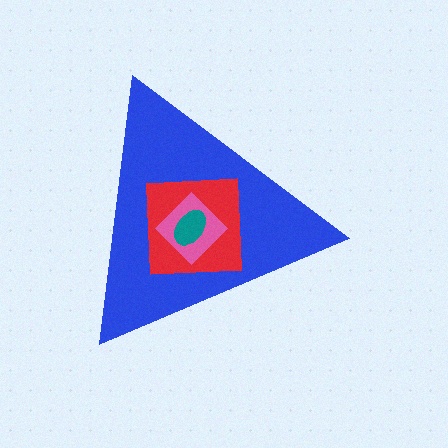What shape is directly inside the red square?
The pink diamond.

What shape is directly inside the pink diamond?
The teal ellipse.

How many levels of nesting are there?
4.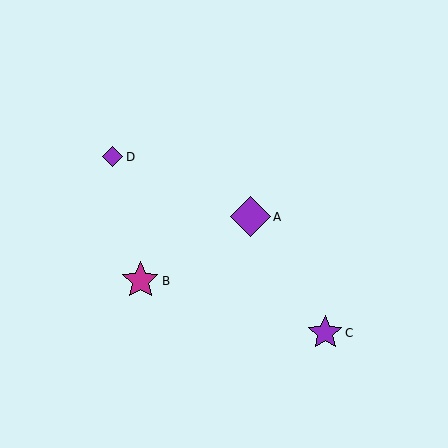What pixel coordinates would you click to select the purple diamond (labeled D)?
Click at (112, 157) to select the purple diamond D.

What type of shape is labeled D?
Shape D is a purple diamond.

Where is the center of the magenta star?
The center of the magenta star is at (140, 281).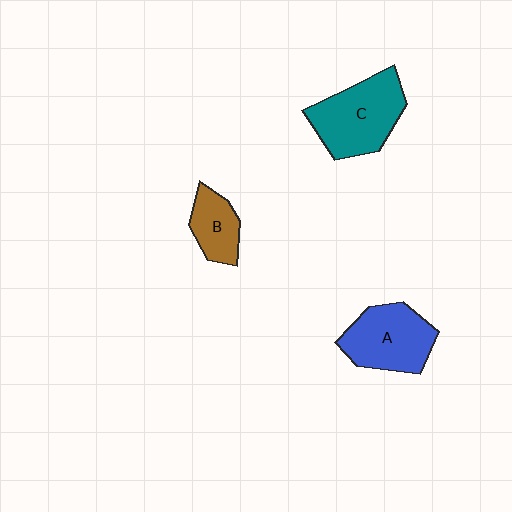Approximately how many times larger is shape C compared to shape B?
Approximately 2.0 times.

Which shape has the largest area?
Shape C (teal).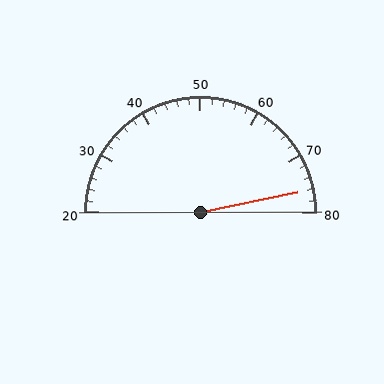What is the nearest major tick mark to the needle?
The nearest major tick mark is 80.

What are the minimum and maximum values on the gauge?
The gauge ranges from 20 to 80.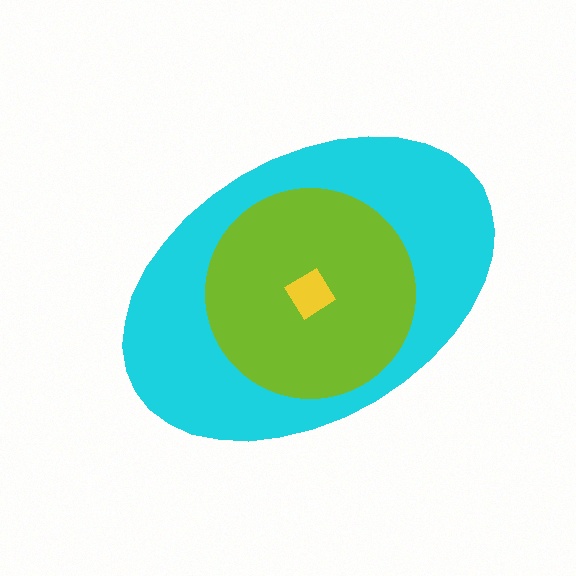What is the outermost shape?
The cyan ellipse.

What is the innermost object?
The yellow diamond.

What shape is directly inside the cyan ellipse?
The lime circle.